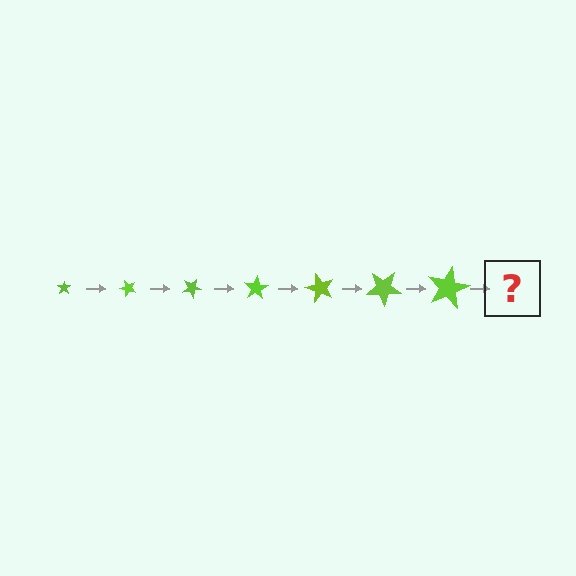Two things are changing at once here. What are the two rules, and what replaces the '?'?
The two rules are that the star grows larger each step and it rotates 50 degrees each step. The '?' should be a star, larger than the previous one and rotated 350 degrees from the start.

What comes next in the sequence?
The next element should be a star, larger than the previous one and rotated 350 degrees from the start.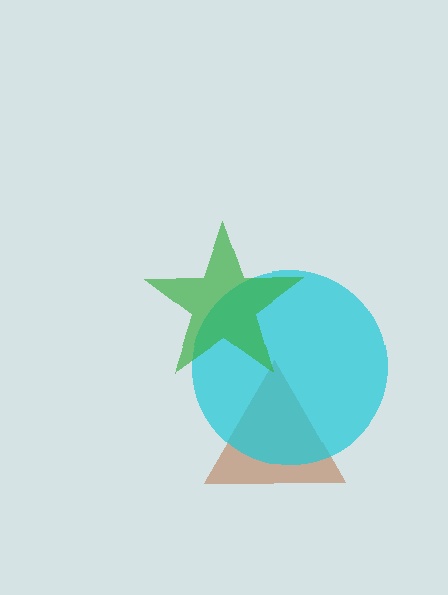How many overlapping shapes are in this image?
There are 3 overlapping shapes in the image.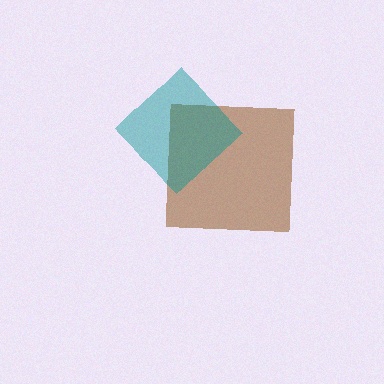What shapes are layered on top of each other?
The layered shapes are: a brown square, a teal diamond.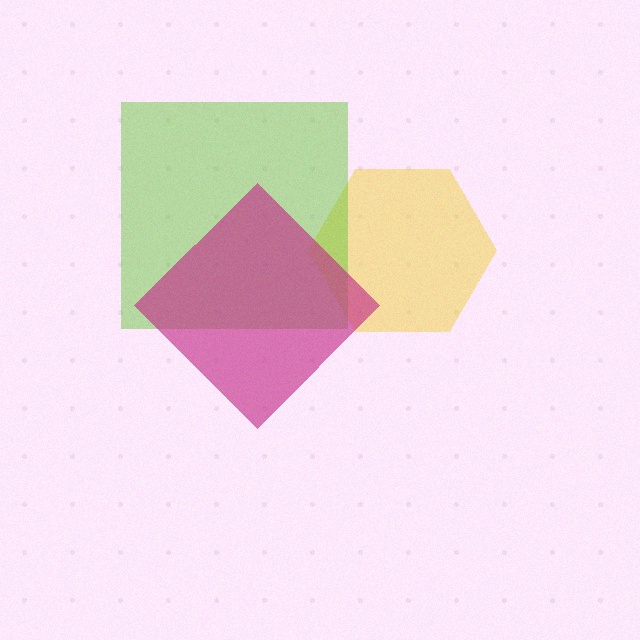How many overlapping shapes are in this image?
There are 3 overlapping shapes in the image.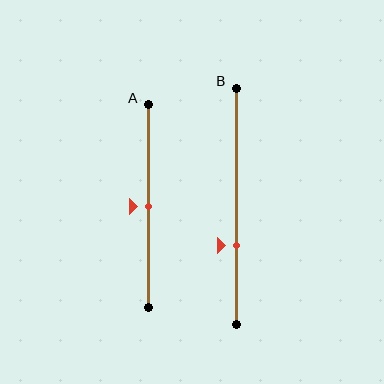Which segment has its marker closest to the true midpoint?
Segment A has its marker closest to the true midpoint.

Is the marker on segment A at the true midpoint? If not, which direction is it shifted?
Yes, the marker on segment A is at the true midpoint.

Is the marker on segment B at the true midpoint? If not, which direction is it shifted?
No, the marker on segment B is shifted downward by about 17% of the segment length.